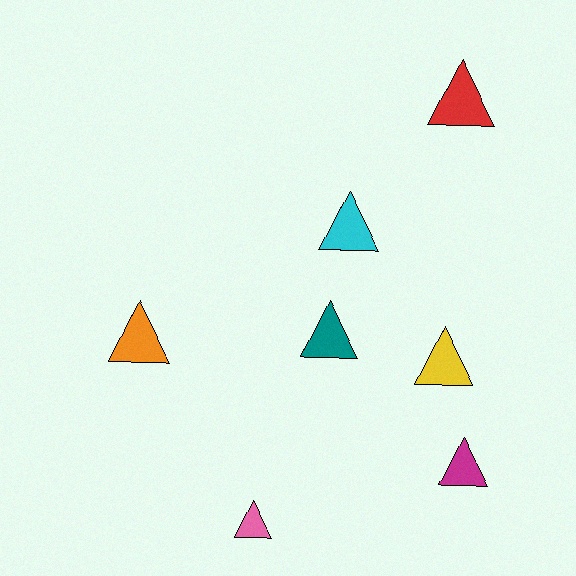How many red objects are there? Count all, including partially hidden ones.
There is 1 red object.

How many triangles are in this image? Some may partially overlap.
There are 7 triangles.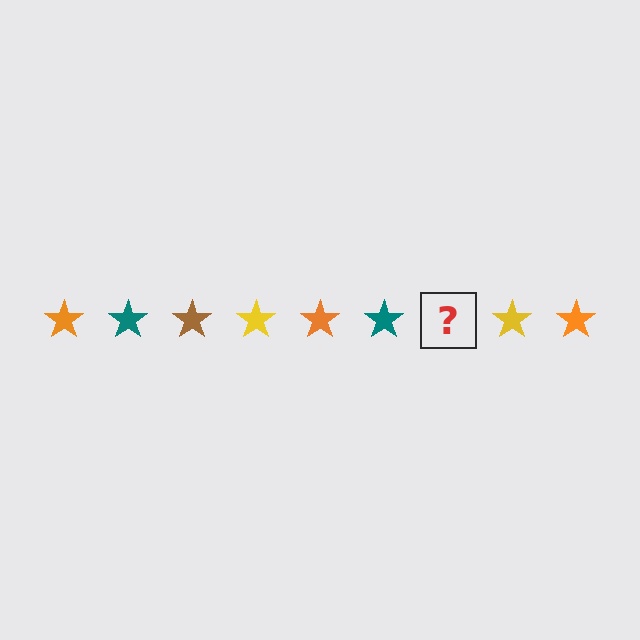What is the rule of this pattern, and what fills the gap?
The rule is that the pattern cycles through orange, teal, brown, yellow stars. The gap should be filled with a brown star.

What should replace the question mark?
The question mark should be replaced with a brown star.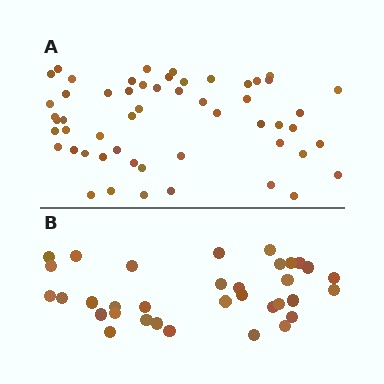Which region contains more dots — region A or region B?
Region A (the top region) has more dots.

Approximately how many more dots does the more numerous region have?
Region A has approximately 20 more dots than region B.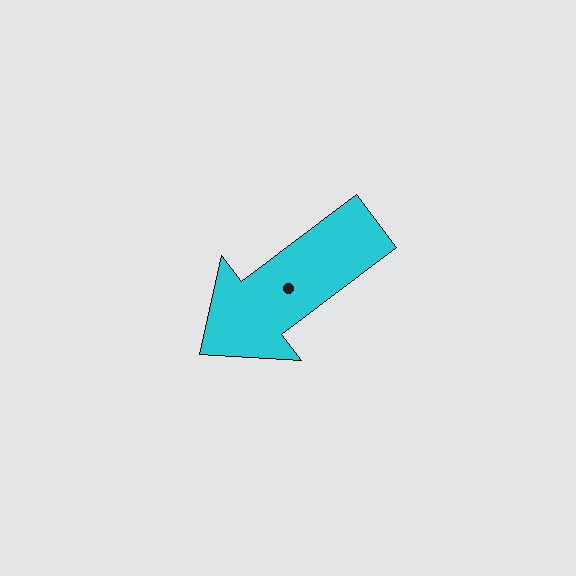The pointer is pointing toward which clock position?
Roughly 8 o'clock.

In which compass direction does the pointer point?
Southwest.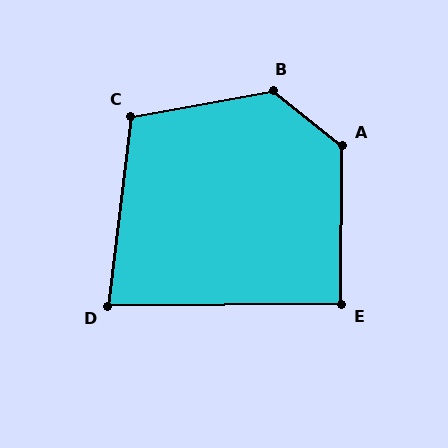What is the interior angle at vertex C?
Approximately 107 degrees (obtuse).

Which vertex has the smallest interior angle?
D, at approximately 83 degrees.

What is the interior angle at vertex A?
Approximately 128 degrees (obtuse).